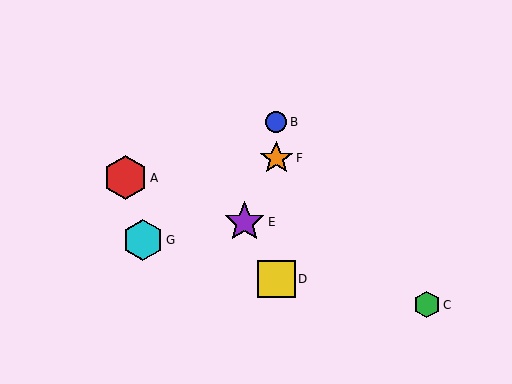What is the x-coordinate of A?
Object A is at x≈126.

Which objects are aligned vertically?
Objects B, D, F are aligned vertically.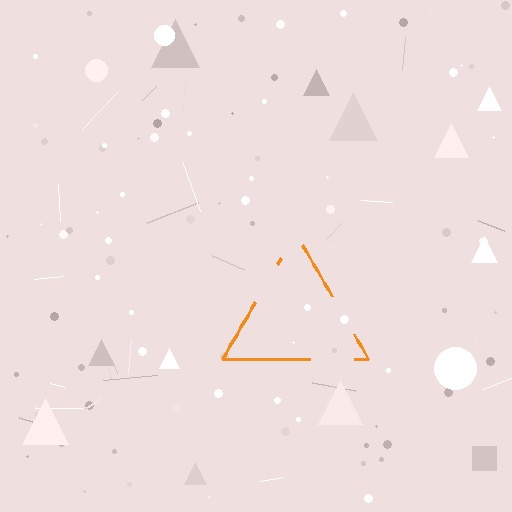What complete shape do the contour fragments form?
The contour fragments form a triangle.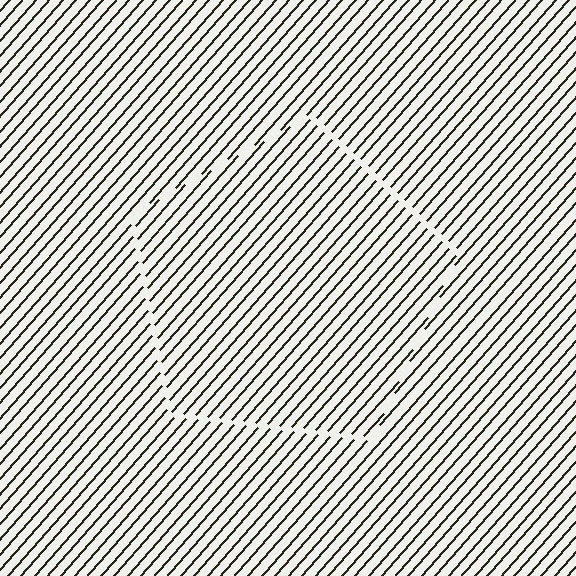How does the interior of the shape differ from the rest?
The interior of the shape contains the same grating, shifted by half a period — the contour is defined by the phase discontinuity where line-ends from the inner and outer gratings abut.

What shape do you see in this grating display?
An illusory pentagon. The interior of the shape contains the same grating, shifted by half a period — the contour is defined by the phase discontinuity where line-ends from the inner and outer gratings abut.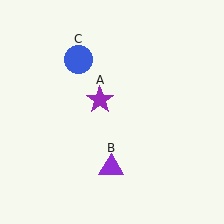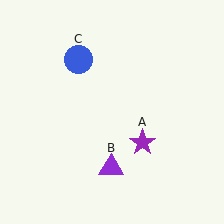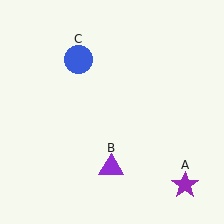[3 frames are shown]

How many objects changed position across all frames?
1 object changed position: purple star (object A).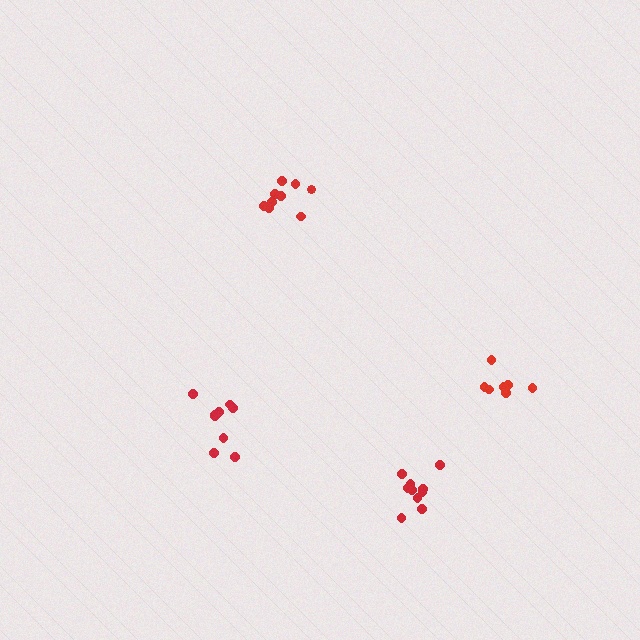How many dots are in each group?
Group 1: 9 dots, Group 2: 9 dots, Group 3: 7 dots, Group 4: 10 dots (35 total).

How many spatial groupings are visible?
There are 4 spatial groupings.